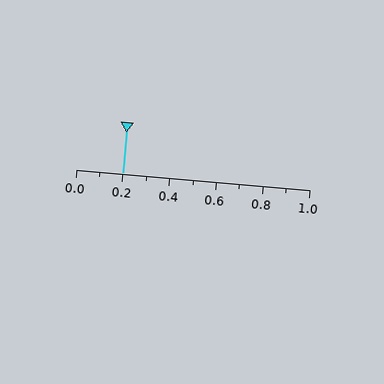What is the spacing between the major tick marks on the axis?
The major ticks are spaced 0.2 apart.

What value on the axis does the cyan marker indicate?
The marker indicates approximately 0.2.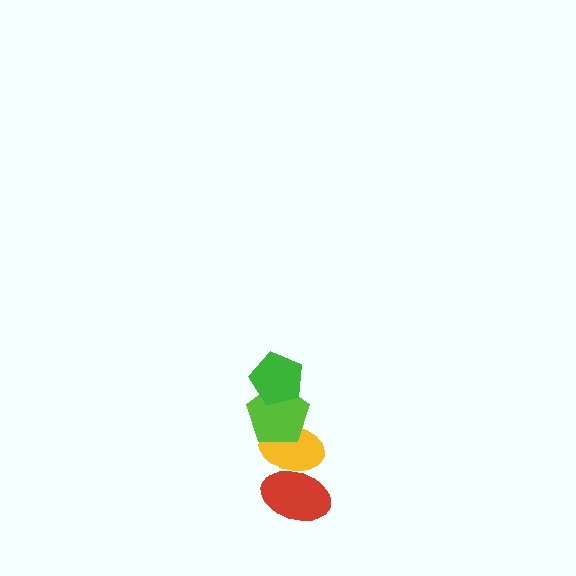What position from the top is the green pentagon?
The green pentagon is 1st from the top.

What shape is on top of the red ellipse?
The yellow ellipse is on top of the red ellipse.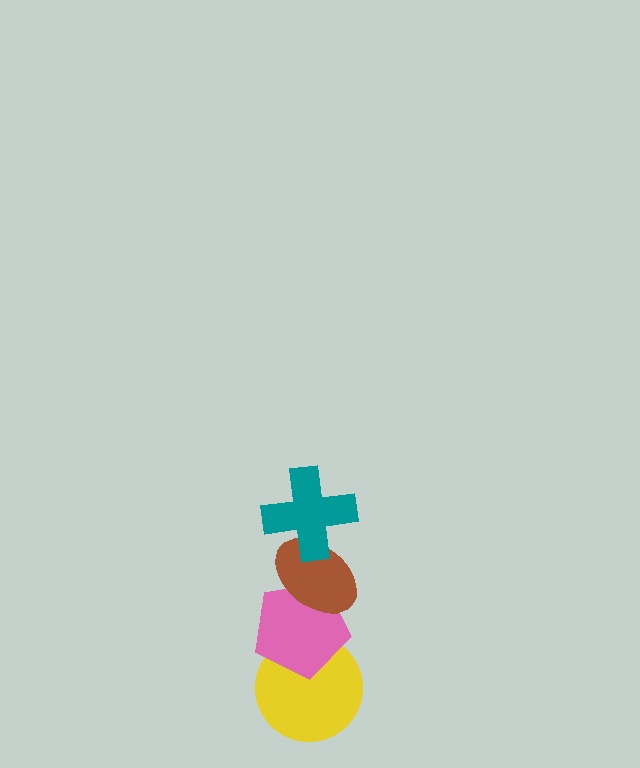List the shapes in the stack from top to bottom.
From top to bottom: the teal cross, the brown ellipse, the pink pentagon, the yellow circle.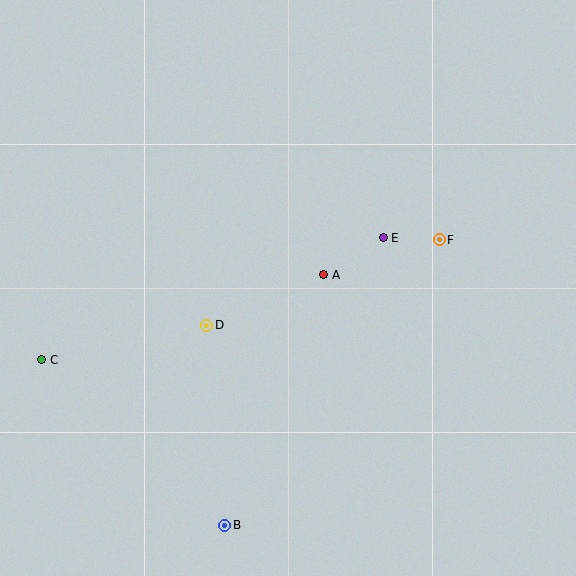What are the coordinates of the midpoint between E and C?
The midpoint between E and C is at (213, 299).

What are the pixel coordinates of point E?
Point E is at (383, 238).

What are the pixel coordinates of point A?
Point A is at (324, 275).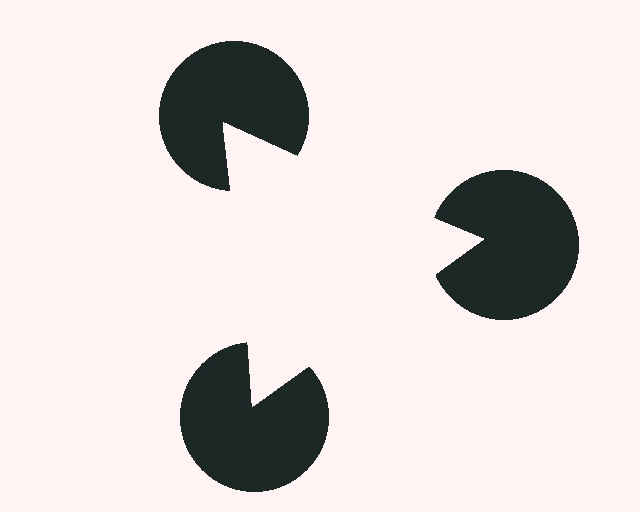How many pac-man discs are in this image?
There are 3 — one at each vertex of the illusory triangle.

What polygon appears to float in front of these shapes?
An illusory triangle — its edges are inferred from the aligned wedge cuts in the pac-man discs, not physically drawn.